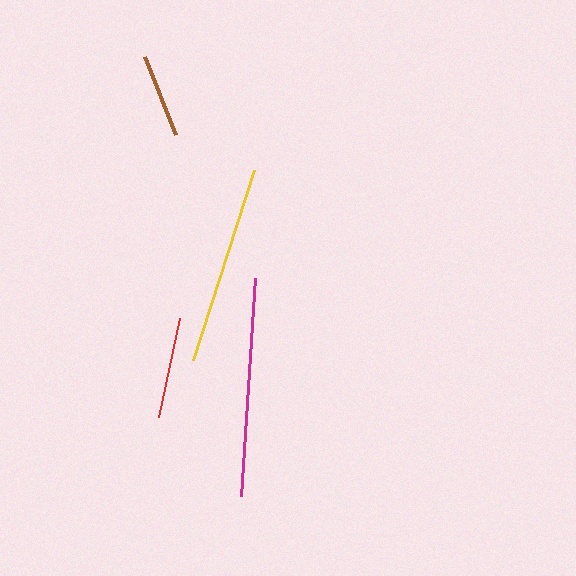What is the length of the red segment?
The red segment is approximately 101 pixels long.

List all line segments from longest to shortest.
From longest to shortest: magenta, yellow, red, brown.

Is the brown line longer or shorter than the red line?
The red line is longer than the brown line.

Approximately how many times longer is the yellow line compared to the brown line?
The yellow line is approximately 2.4 times the length of the brown line.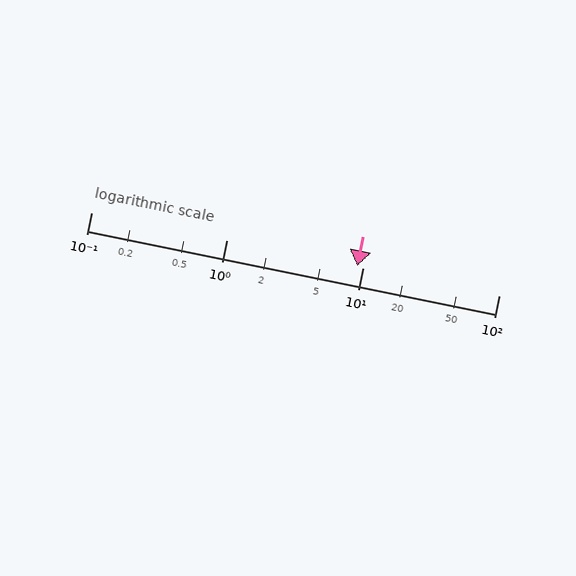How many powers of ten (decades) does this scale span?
The scale spans 3 decades, from 0.1 to 100.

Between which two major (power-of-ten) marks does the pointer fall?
The pointer is between 1 and 10.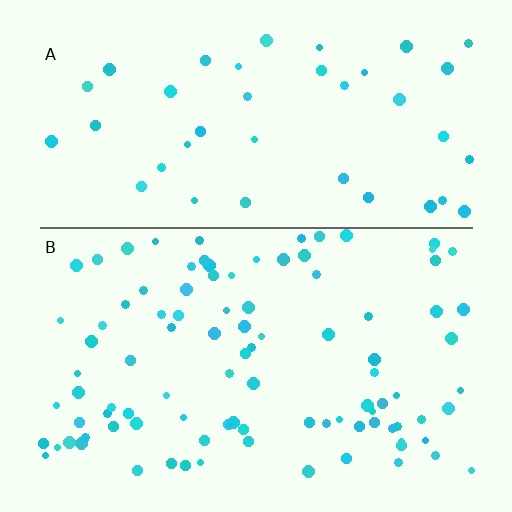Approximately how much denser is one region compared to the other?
Approximately 2.4× — region B over region A.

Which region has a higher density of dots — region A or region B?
B (the bottom).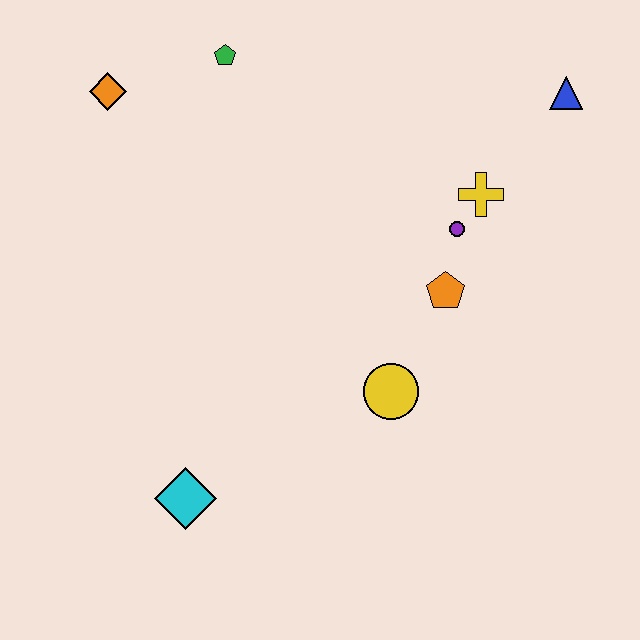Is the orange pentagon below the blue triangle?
Yes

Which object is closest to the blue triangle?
The yellow cross is closest to the blue triangle.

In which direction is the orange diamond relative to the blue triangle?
The orange diamond is to the left of the blue triangle.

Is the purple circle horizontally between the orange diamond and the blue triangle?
Yes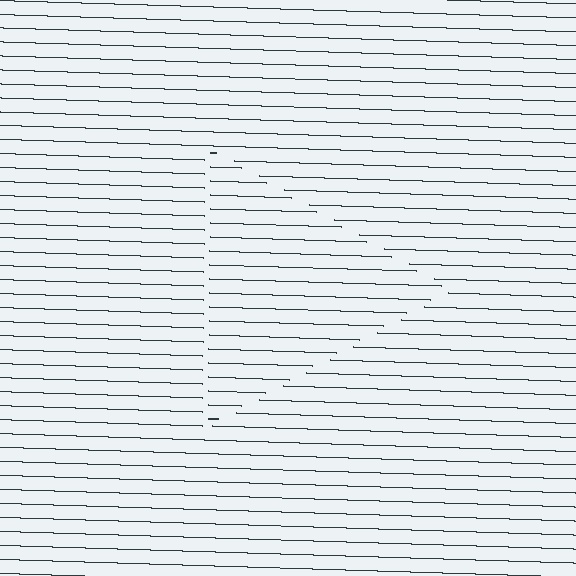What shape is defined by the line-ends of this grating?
An illusory triangle. The interior of the shape contains the same grating, shifted by half a period — the contour is defined by the phase discontinuity where line-ends from the inner and outer gratings abut.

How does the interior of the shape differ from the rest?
The interior of the shape contains the same grating, shifted by half a period — the contour is defined by the phase discontinuity where line-ends from the inner and outer gratings abut.